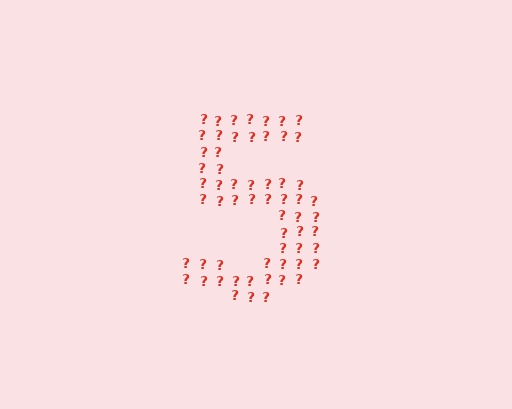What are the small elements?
The small elements are question marks.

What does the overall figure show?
The overall figure shows the digit 5.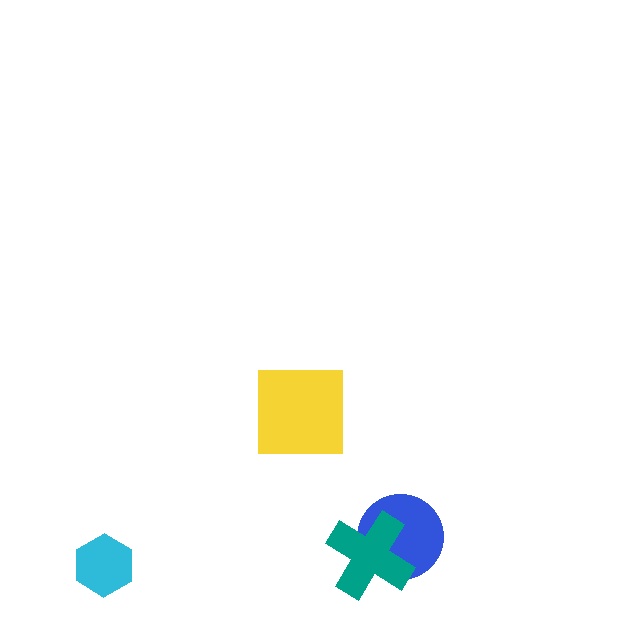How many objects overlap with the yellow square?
0 objects overlap with the yellow square.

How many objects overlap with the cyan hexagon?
0 objects overlap with the cyan hexagon.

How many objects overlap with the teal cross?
1 object overlaps with the teal cross.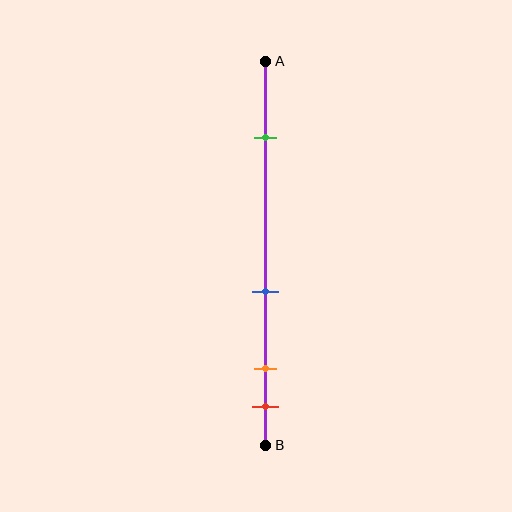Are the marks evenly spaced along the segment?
No, the marks are not evenly spaced.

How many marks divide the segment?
There are 4 marks dividing the segment.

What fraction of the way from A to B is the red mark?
The red mark is approximately 90% (0.9) of the way from A to B.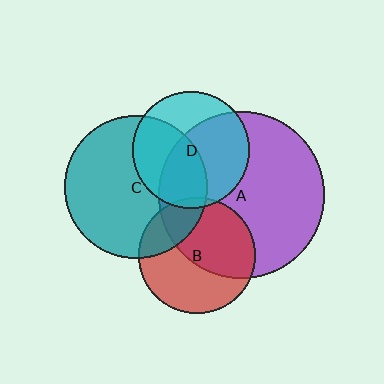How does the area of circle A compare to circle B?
Approximately 2.0 times.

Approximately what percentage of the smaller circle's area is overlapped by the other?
Approximately 60%.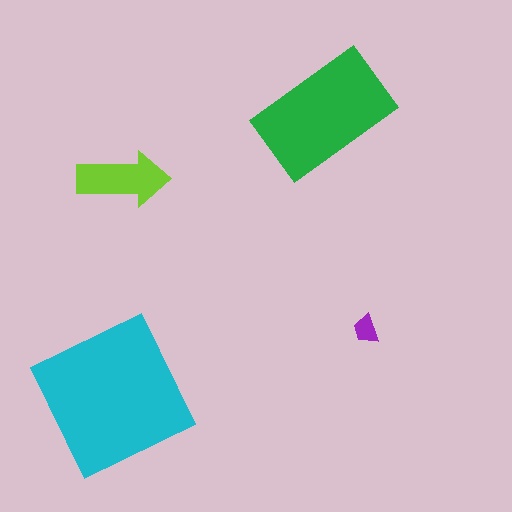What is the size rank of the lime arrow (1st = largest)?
3rd.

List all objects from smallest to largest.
The purple trapezoid, the lime arrow, the green rectangle, the cyan square.